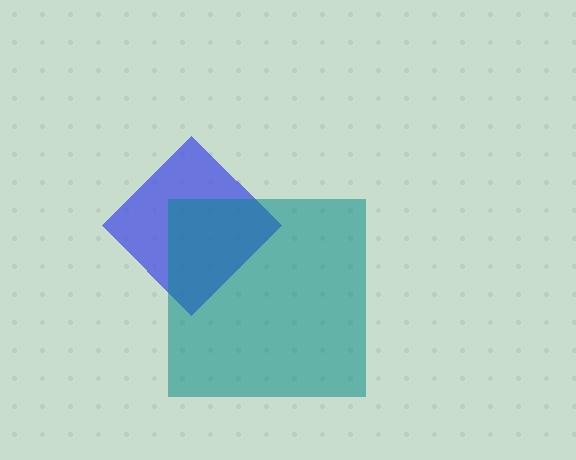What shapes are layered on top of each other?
The layered shapes are: a blue diamond, a teal square.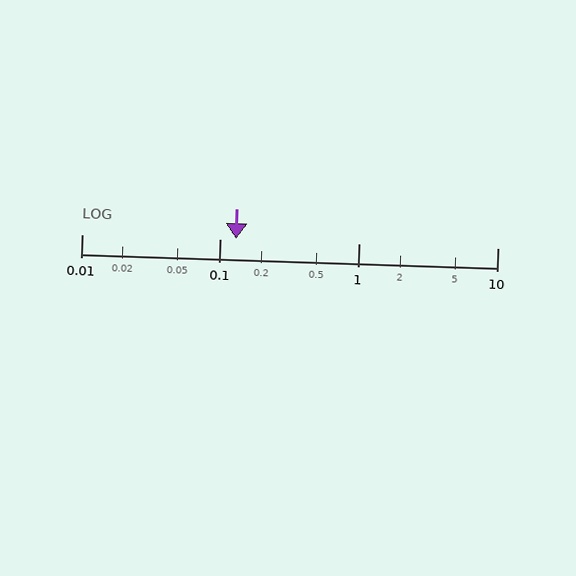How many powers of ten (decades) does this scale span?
The scale spans 3 decades, from 0.01 to 10.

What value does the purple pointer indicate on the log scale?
The pointer indicates approximately 0.13.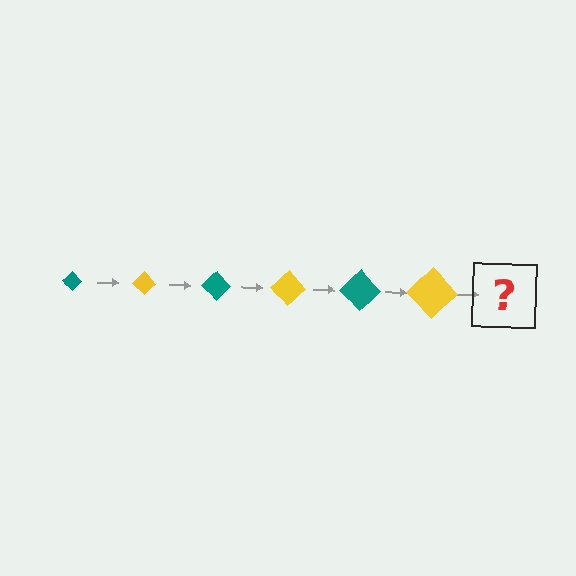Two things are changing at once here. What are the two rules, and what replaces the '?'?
The two rules are that the diamond grows larger each step and the color cycles through teal and yellow. The '?' should be a teal diamond, larger than the previous one.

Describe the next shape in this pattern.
It should be a teal diamond, larger than the previous one.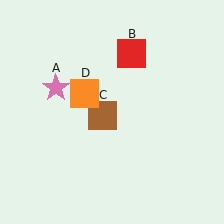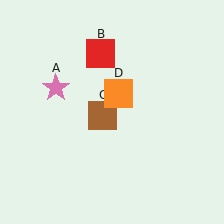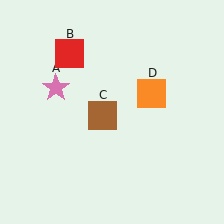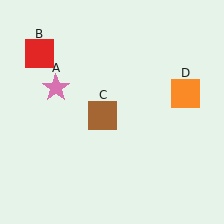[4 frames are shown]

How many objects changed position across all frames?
2 objects changed position: red square (object B), orange square (object D).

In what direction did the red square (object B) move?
The red square (object B) moved left.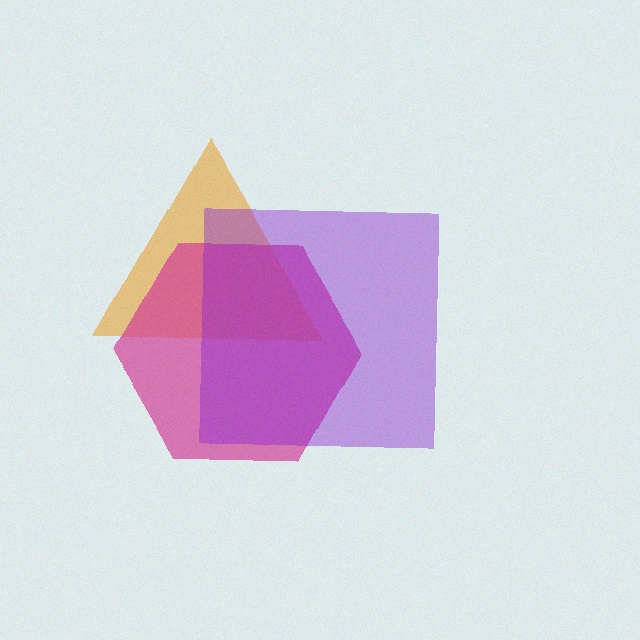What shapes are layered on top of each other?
The layered shapes are: an orange triangle, a magenta hexagon, a purple square.